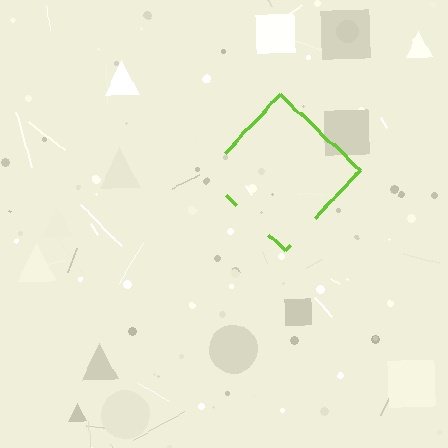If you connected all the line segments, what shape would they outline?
They would outline a diamond.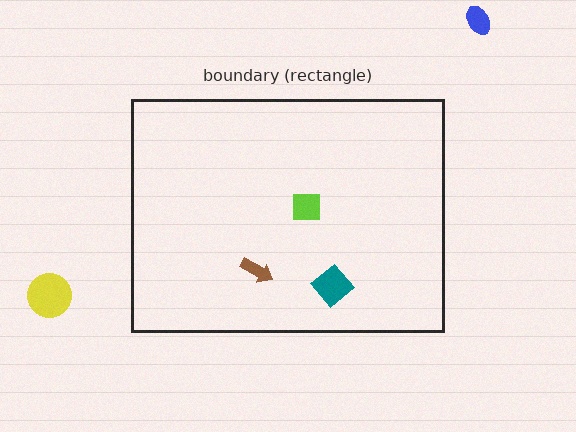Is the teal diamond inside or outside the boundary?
Inside.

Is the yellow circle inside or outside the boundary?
Outside.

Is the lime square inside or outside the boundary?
Inside.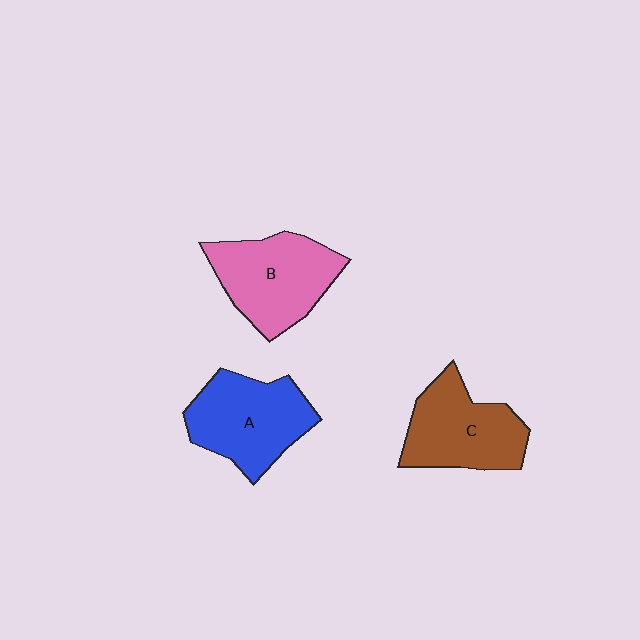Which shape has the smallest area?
Shape C (brown).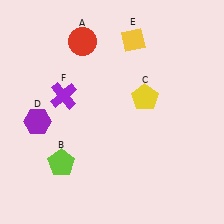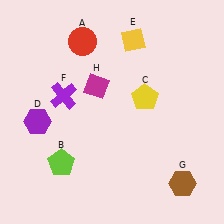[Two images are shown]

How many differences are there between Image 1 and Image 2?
There are 2 differences between the two images.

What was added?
A brown hexagon (G), a magenta diamond (H) were added in Image 2.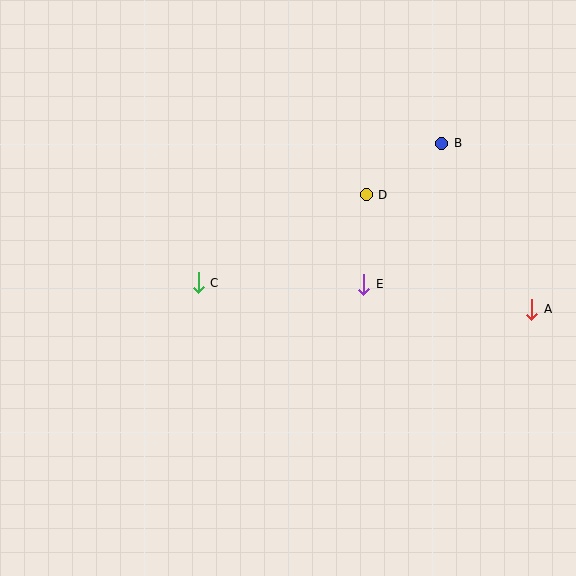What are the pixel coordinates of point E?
Point E is at (364, 284).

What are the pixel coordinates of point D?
Point D is at (366, 195).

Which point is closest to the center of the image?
Point E at (364, 284) is closest to the center.